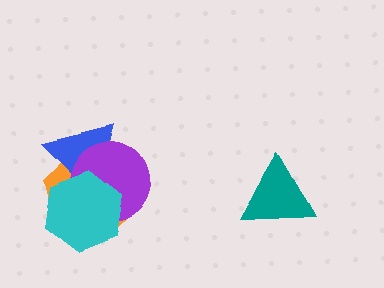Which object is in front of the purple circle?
The cyan hexagon is in front of the purple circle.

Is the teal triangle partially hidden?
No, no other shape covers it.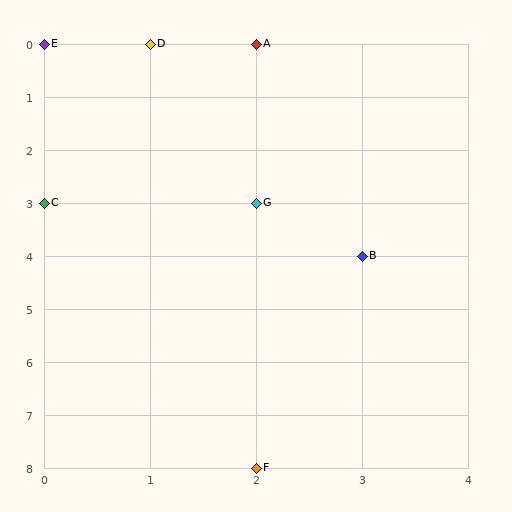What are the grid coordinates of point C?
Point C is at grid coordinates (0, 3).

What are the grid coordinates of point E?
Point E is at grid coordinates (0, 0).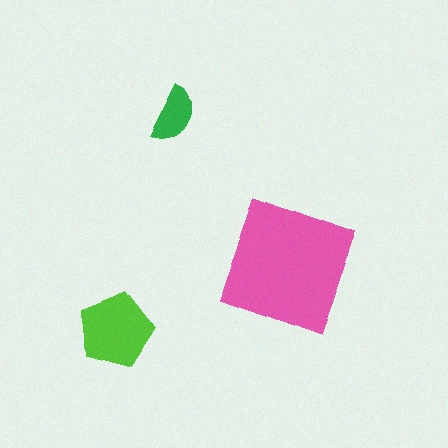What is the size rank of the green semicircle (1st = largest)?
3rd.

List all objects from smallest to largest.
The green semicircle, the lime pentagon, the pink square.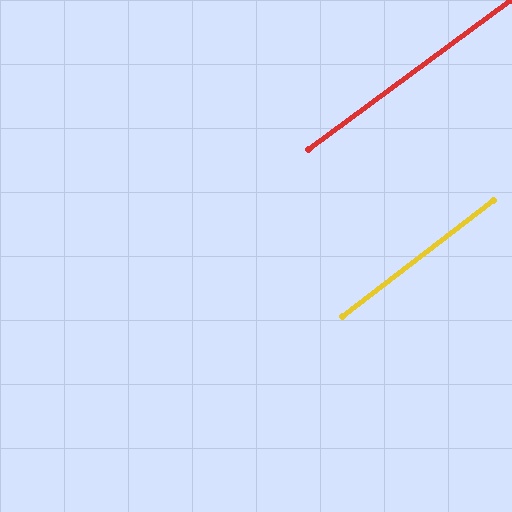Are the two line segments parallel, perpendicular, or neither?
Parallel — their directions differ by only 1.1°.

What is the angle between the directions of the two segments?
Approximately 1 degree.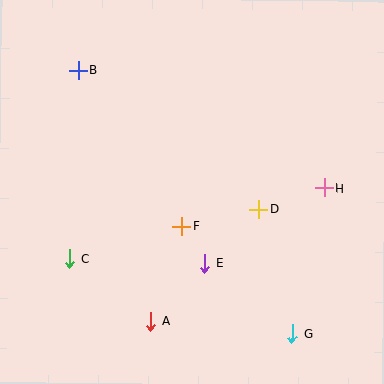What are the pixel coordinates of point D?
Point D is at (259, 209).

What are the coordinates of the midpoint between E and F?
The midpoint between E and F is at (193, 245).